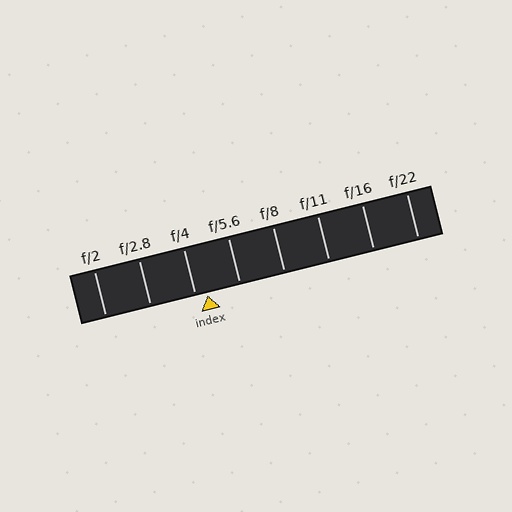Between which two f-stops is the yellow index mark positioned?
The index mark is between f/4 and f/5.6.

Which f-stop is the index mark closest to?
The index mark is closest to f/4.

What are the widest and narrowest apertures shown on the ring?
The widest aperture shown is f/2 and the narrowest is f/22.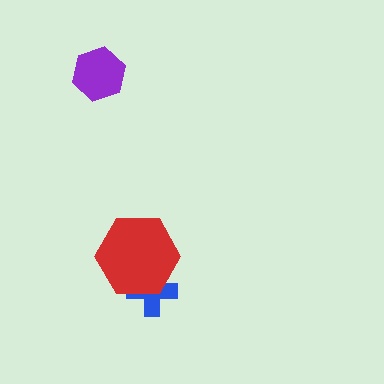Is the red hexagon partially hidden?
No, no other shape covers it.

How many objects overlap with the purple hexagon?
0 objects overlap with the purple hexagon.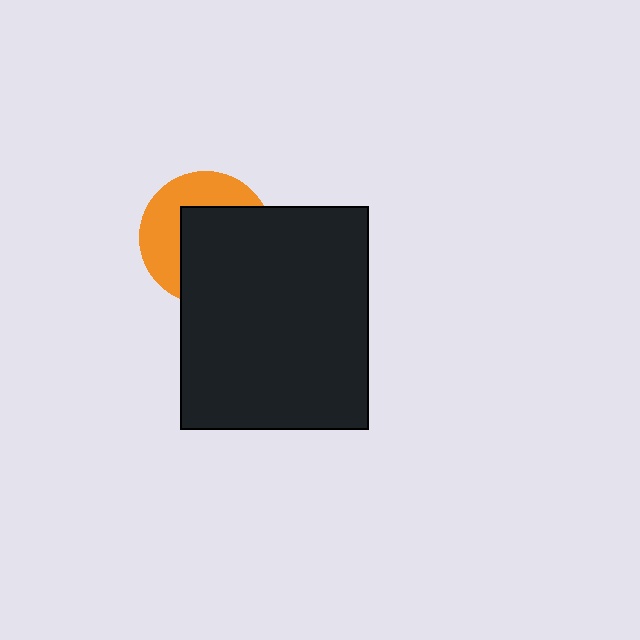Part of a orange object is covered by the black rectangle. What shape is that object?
It is a circle.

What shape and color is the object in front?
The object in front is a black rectangle.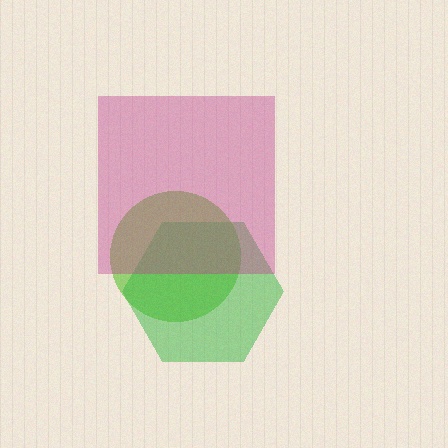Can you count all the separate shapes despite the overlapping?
Yes, there are 3 separate shapes.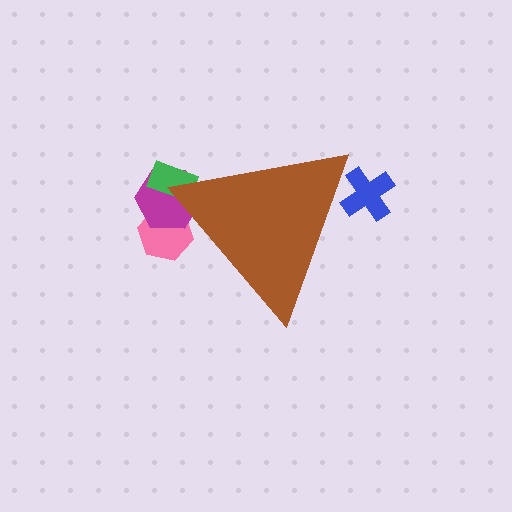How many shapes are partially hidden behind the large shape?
4 shapes are partially hidden.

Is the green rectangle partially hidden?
Yes, the green rectangle is partially hidden behind the brown triangle.